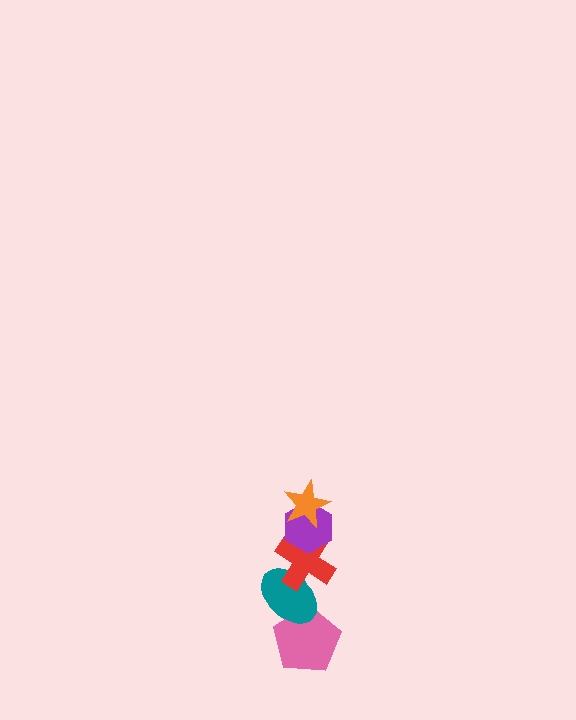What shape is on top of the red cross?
The purple hexagon is on top of the red cross.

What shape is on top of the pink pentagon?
The teal ellipse is on top of the pink pentagon.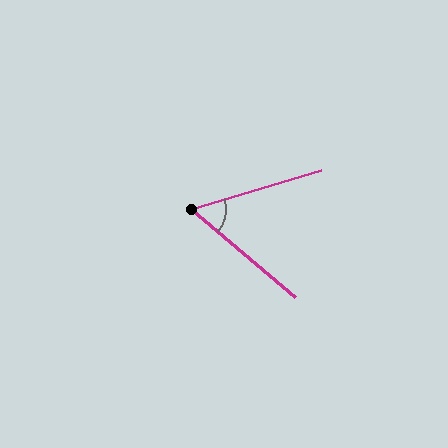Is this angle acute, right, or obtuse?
It is acute.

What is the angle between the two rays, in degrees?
Approximately 57 degrees.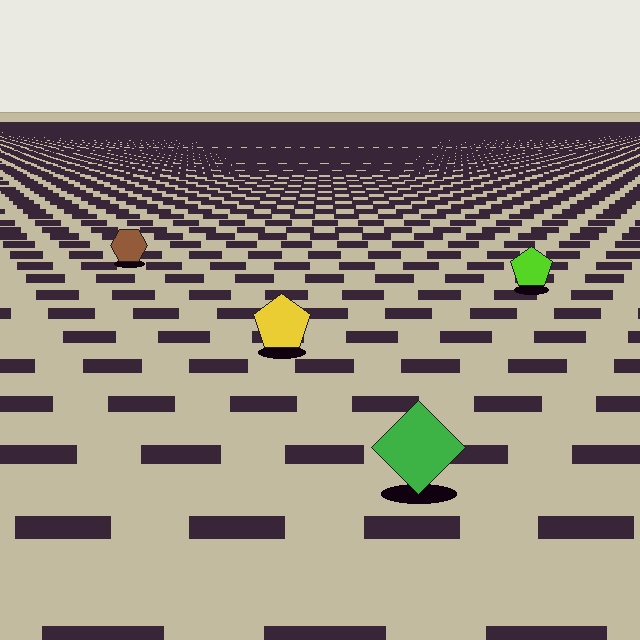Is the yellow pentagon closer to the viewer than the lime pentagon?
Yes. The yellow pentagon is closer — you can tell from the texture gradient: the ground texture is coarser near it.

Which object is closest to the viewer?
The green diamond is closest. The texture marks near it are larger and more spread out.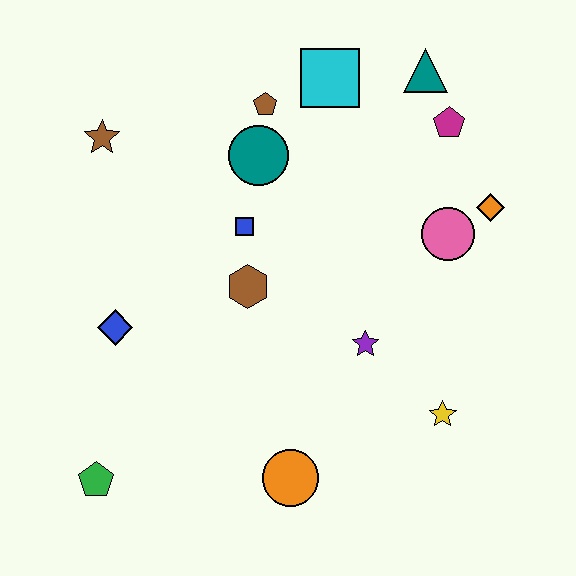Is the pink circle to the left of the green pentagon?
No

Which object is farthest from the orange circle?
The teal triangle is farthest from the orange circle.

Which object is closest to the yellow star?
The purple star is closest to the yellow star.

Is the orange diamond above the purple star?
Yes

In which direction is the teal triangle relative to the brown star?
The teal triangle is to the right of the brown star.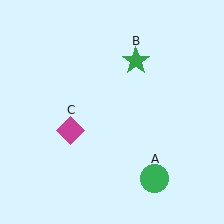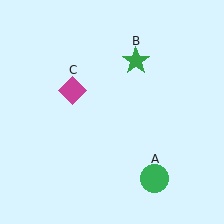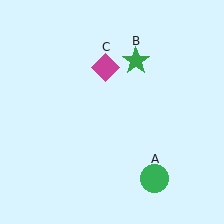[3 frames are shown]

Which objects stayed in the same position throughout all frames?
Green circle (object A) and green star (object B) remained stationary.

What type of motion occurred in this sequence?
The magenta diamond (object C) rotated clockwise around the center of the scene.